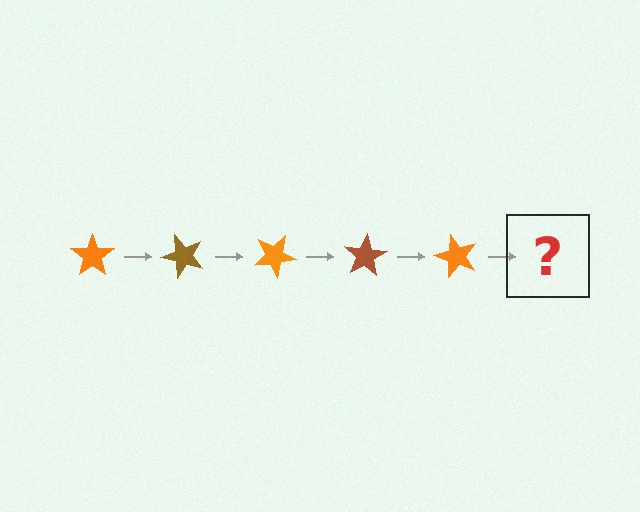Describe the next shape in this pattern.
It should be a brown star, rotated 250 degrees from the start.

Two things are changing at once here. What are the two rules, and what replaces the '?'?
The two rules are that it rotates 50 degrees each step and the color cycles through orange and brown. The '?' should be a brown star, rotated 250 degrees from the start.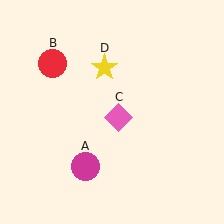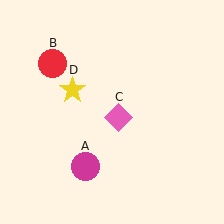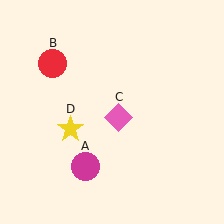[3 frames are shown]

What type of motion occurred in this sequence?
The yellow star (object D) rotated counterclockwise around the center of the scene.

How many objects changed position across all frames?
1 object changed position: yellow star (object D).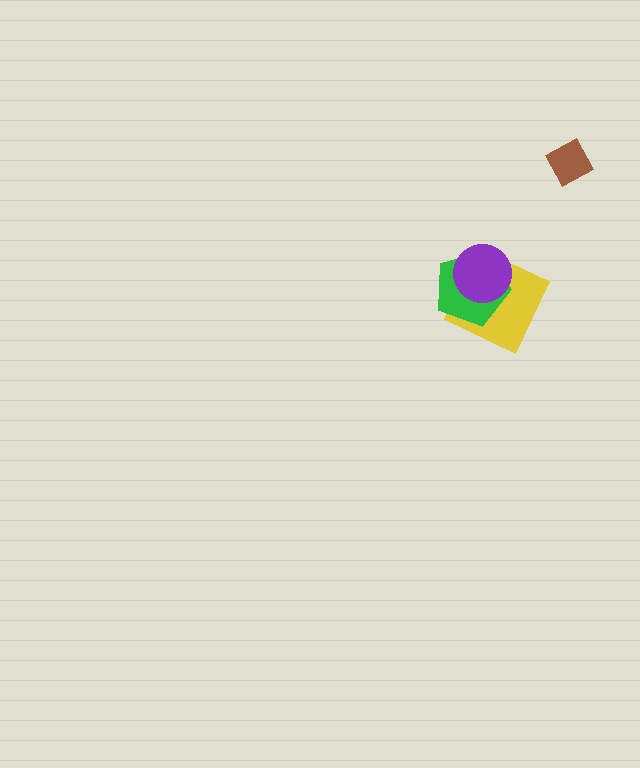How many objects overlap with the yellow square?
2 objects overlap with the yellow square.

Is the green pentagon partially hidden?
Yes, it is partially covered by another shape.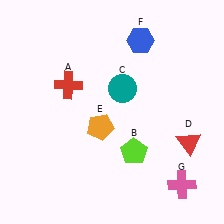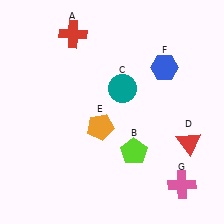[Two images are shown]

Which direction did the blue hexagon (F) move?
The blue hexagon (F) moved down.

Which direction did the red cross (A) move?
The red cross (A) moved up.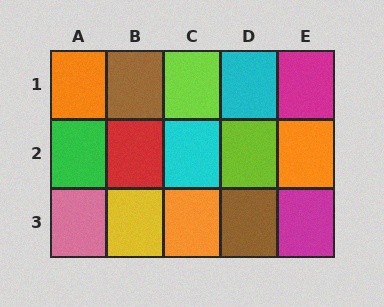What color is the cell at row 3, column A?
Pink.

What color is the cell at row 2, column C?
Cyan.